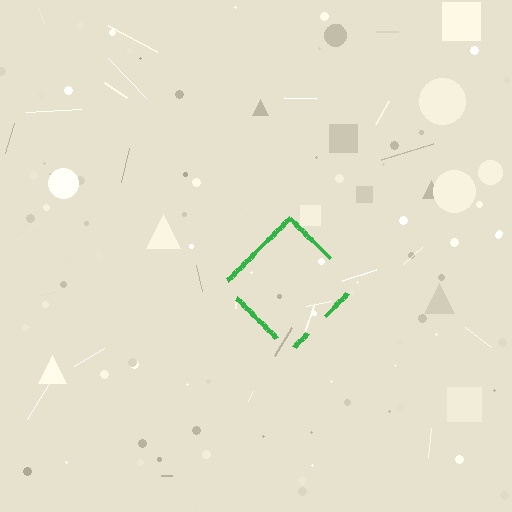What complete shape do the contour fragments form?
The contour fragments form a diamond.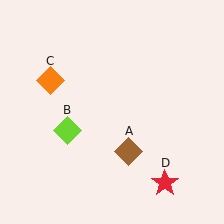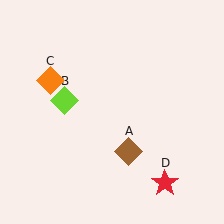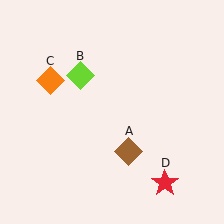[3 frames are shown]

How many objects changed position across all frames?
1 object changed position: lime diamond (object B).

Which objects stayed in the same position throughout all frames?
Brown diamond (object A) and orange diamond (object C) and red star (object D) remained stationary.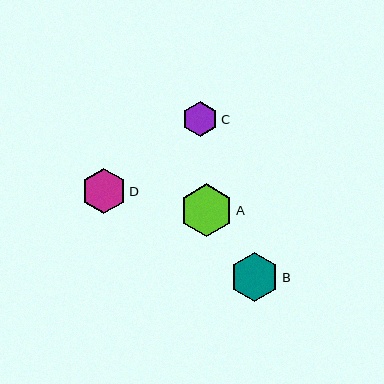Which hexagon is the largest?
Hexagon A is the largest with a size of approximately 53 pixels.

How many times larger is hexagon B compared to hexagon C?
Hexagon B is approximately 1.4 times the size of hexagon C.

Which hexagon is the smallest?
Hexagon C is the smallest with a size of approximately 35 pixels.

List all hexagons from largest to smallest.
From largest to smallest: A, B, D, C.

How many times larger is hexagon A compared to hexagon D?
Hexagon A is approximately 1.2 times the size of hexagon D.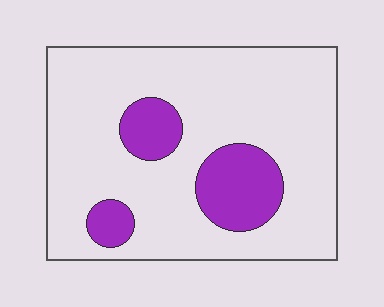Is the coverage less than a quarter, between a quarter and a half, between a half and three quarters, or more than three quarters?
Less than a quarter.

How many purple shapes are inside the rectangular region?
3.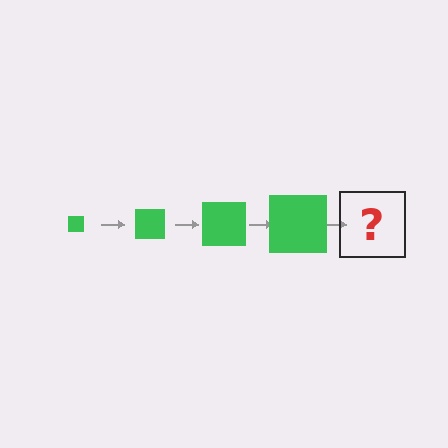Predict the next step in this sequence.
The next step is a green square, larger than the previous one.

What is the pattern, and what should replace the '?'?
The pattern is that the square gets progressively larger each step. The '?' should be a green square, larger than the previous one.